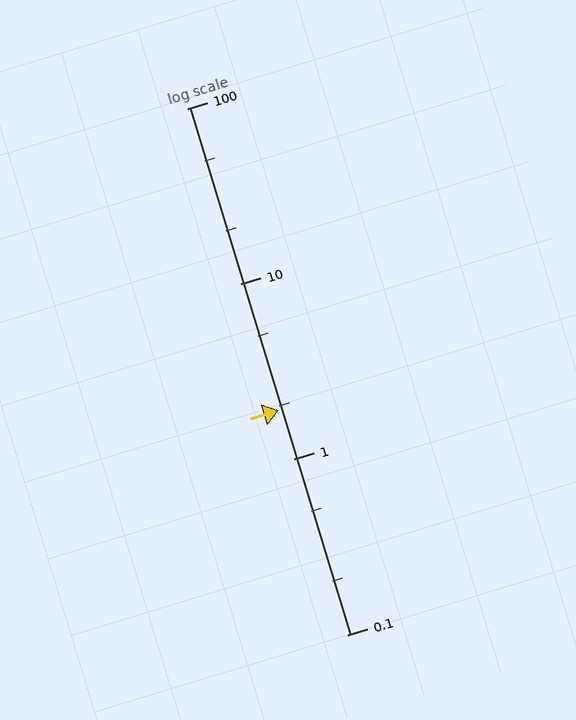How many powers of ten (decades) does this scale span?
The scale spans 3 decades, from 0.1 to 100.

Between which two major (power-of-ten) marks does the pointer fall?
The pointer is between 1 and 10.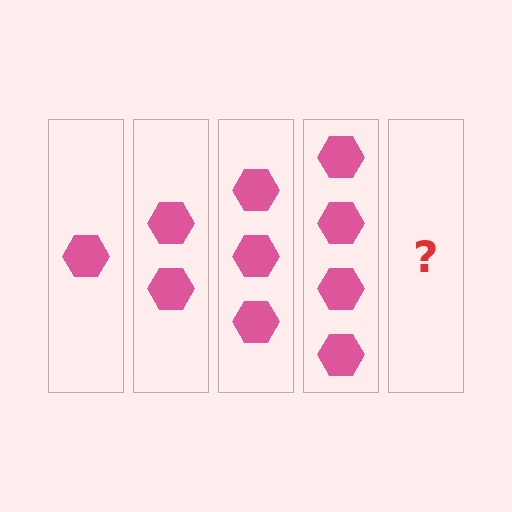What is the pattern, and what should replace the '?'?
The pattern is that each step adds one more hexagon. The '?' should be 5 hexagons.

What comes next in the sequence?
The next element should be 5 hexagons.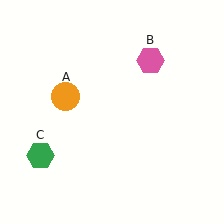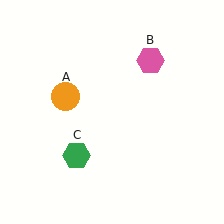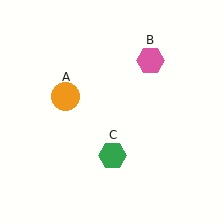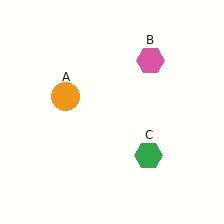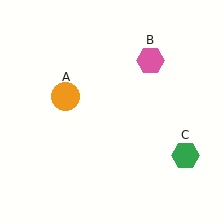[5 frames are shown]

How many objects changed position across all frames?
1 object changed position: green hexagon (object C).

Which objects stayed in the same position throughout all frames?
Orange circle (object A) and pink hexagon (object B) remained stationary.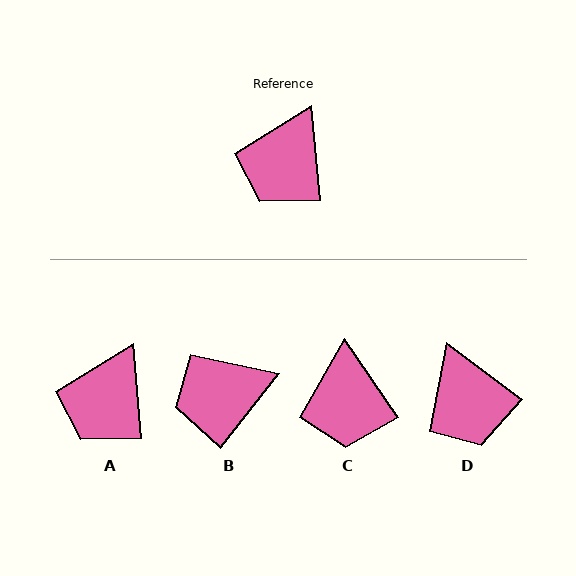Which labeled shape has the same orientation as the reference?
A.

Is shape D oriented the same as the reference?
No, it is off by about 48 degrees.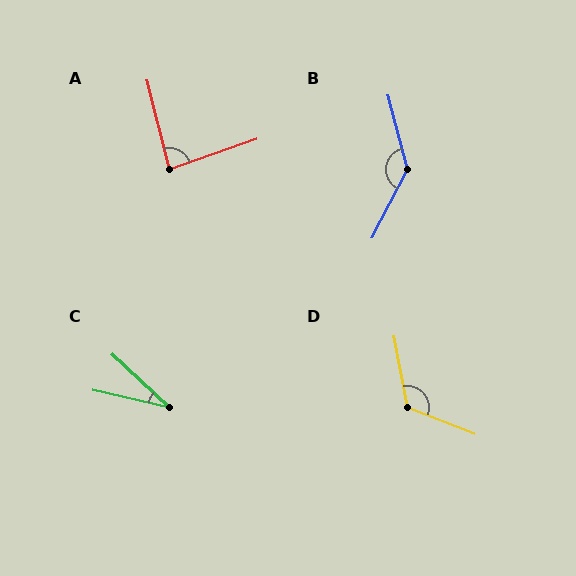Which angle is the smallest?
C, at approximately 30 degrees.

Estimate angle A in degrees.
Approximately 85 degrees.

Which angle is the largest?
B, at approximately 138 degrees.